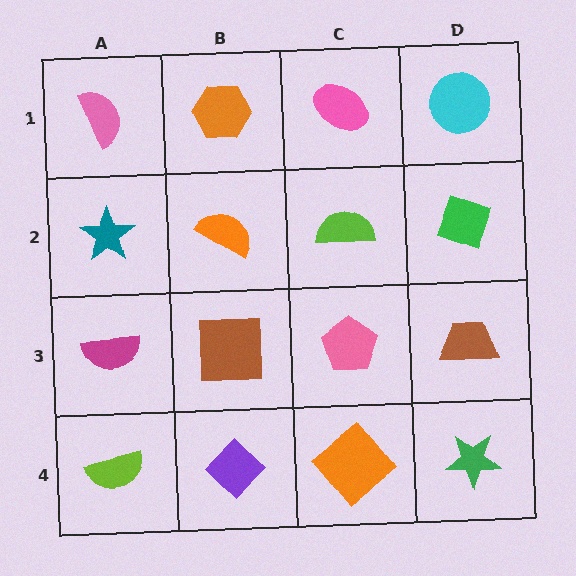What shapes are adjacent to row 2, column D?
A cyan circle (row 1, column D), a brown trapezoid (row 3, column D), a lime semicircle (row 2, column C).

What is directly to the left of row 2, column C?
An orange semicircle.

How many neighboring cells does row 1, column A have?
2.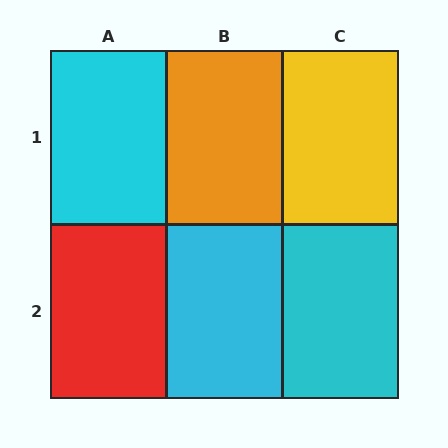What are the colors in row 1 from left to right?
Cyan, orange, yellow.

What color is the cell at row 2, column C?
Cyan.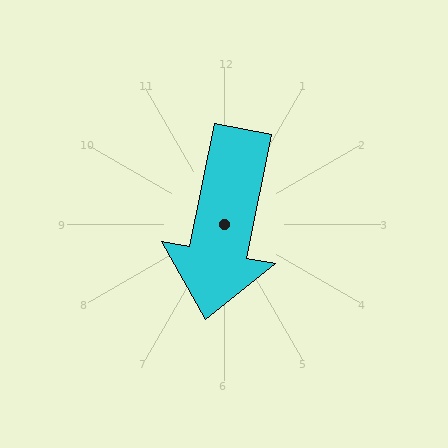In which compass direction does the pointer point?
South.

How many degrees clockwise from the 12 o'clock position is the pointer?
Approximately 191 degrees.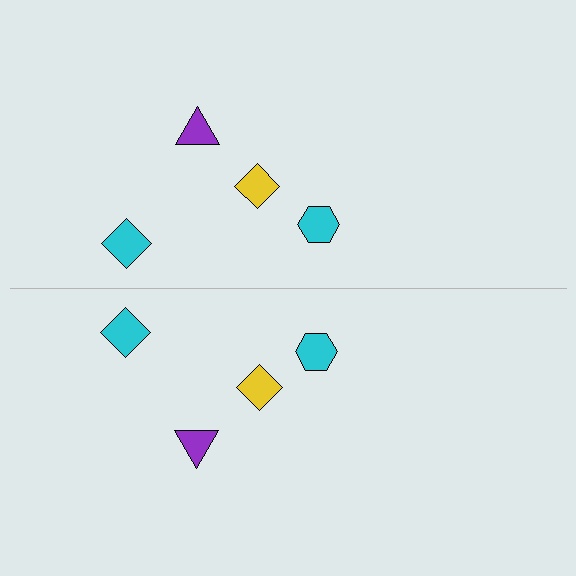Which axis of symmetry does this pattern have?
The pattern has a horizontal axis of symmetry running through the center of the image.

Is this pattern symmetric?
Yes, this pattern has bilateral (reflection) symmetry.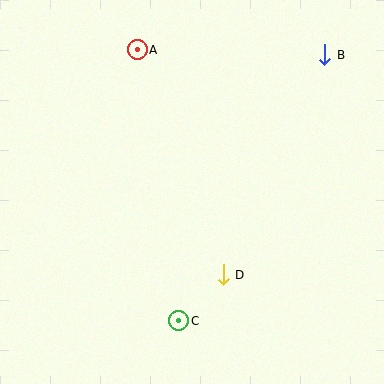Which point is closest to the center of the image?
Point D at (223, 275) is closest to the center.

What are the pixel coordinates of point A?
Point A is at (137, 50).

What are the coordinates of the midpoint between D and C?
The midpoint between D and C is at (201, 298).